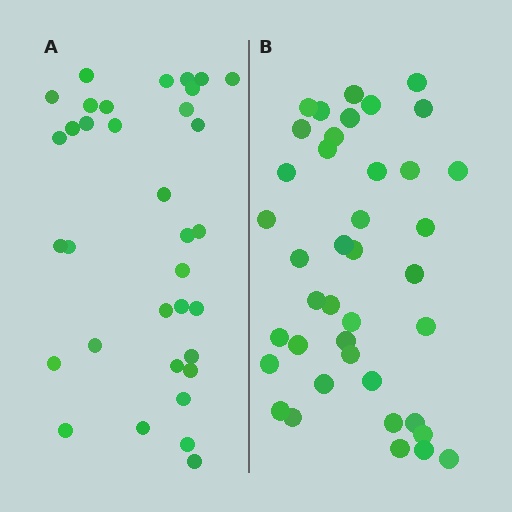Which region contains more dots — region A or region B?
Region B (the right region) has more dots.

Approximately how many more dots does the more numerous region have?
Region B has about 6 more dots than region A.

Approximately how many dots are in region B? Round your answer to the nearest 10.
About 40 dots.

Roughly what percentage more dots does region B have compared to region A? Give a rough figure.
About 20% more.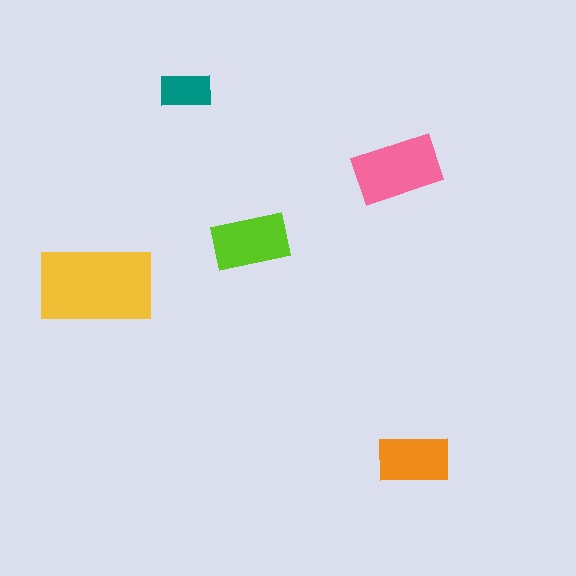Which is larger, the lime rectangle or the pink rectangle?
The pink one.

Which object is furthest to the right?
The orange rectangle is rightmost.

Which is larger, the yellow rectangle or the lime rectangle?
The yellow one.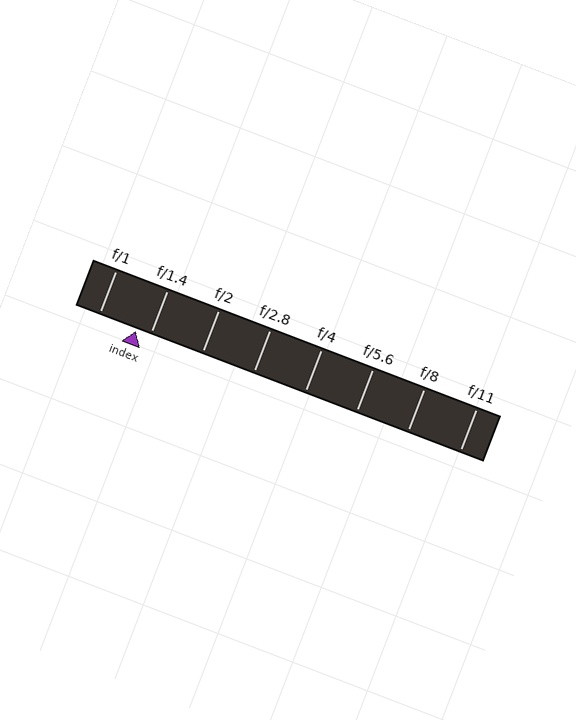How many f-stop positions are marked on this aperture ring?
There are 8 f-stop positions marked.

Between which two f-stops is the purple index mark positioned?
The index mark is between f/1 and f/1.4.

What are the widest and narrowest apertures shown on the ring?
The widest aperture shown is f/1 and the narrowest is f/11.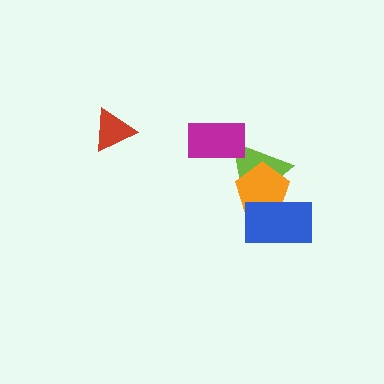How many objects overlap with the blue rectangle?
2 objects overlap with the blue rectangle.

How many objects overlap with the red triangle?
0 objects overlap with the red triangle.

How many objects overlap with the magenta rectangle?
1 object overlaps with the magenta rectangle.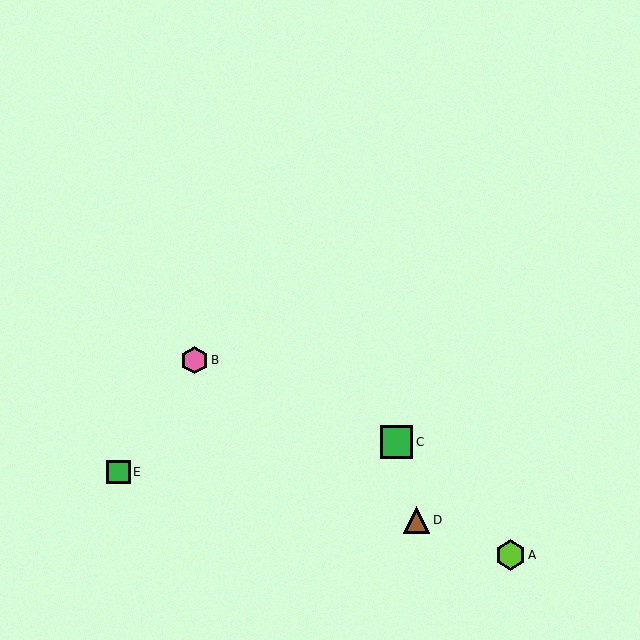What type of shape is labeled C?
Shape C is a green square.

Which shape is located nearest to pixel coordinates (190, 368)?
The pink hexagon (labeled B) at (195, 360) is nearest to that location.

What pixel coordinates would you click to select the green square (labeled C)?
Click at (396, 442) to select the green square C.